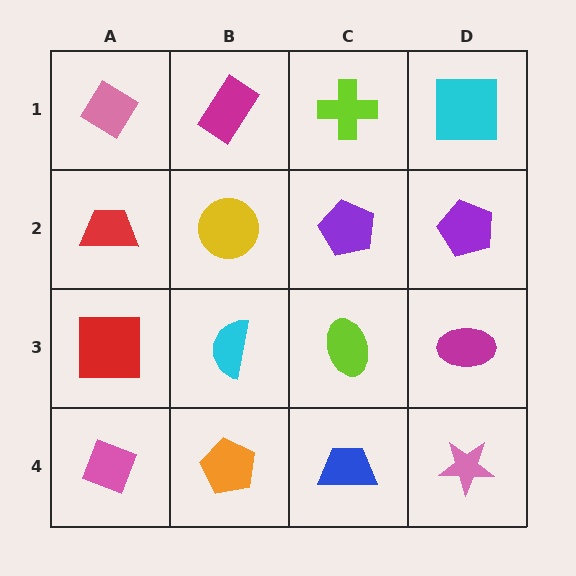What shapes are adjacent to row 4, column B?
A cyan semicircle (row 3, column B), a pink diamond (row 4, column A), a blue trapezoid (row 4, column C).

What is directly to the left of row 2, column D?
A purple pentagon.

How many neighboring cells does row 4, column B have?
3.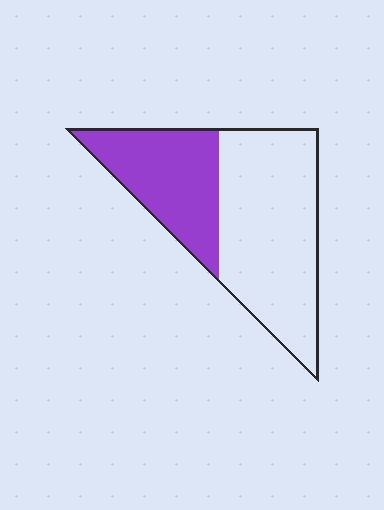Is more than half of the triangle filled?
No.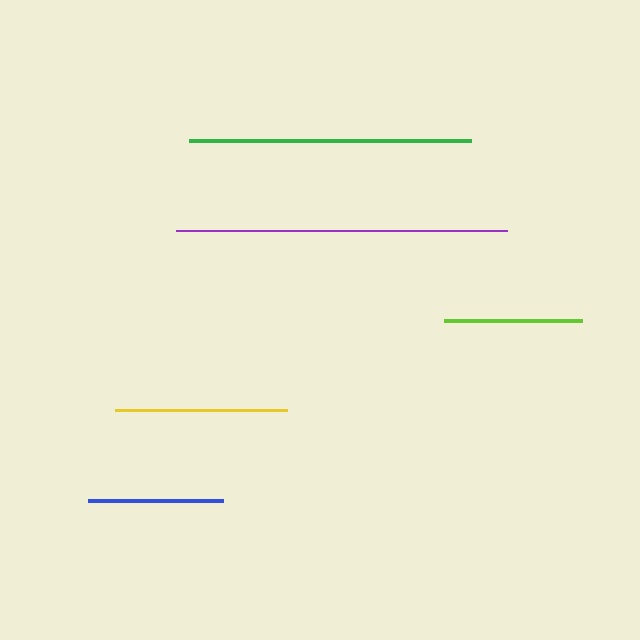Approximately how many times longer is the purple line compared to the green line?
The purple line is approximately 1.2 times the length of the green line.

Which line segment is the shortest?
The blue line is the shortest at approximately 135 pixels.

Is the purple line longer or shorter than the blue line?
The purple line is longer than the blue line.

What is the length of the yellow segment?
The yellow segment is approximately 172 pixels long.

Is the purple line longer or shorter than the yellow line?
The purple line is longer than the yellow line.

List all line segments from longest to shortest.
From longest to shortest: purple, green, yellow, lime, blue.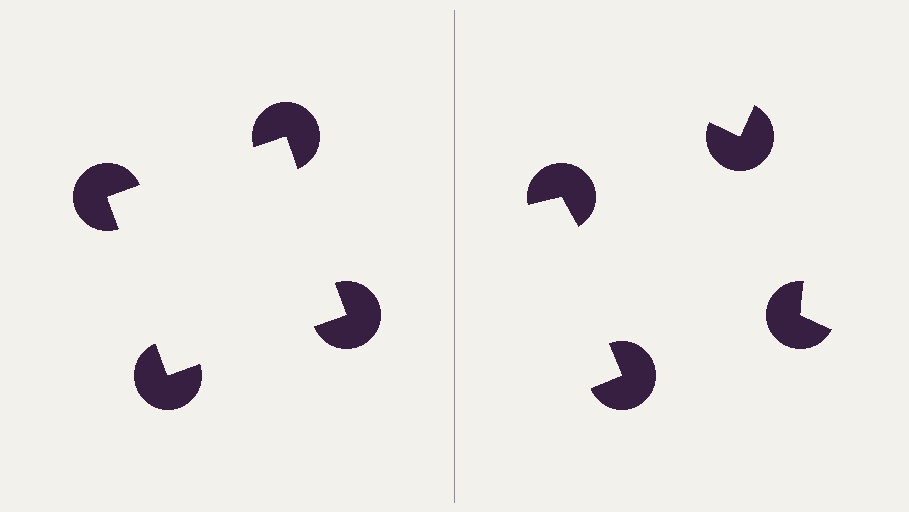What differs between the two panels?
The pac-man discs are positioned identically on both sides; only the wedge orientations differ. On the left they align to a square; on the right they are misaligned.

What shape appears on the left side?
An illusory square.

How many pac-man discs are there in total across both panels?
8 — 4 on each side.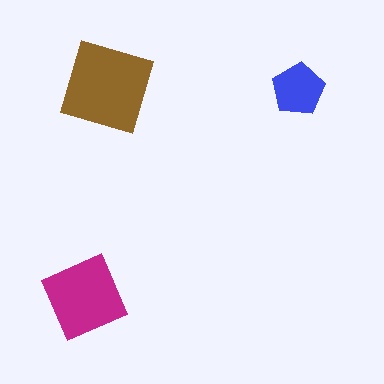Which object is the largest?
The brown diamond.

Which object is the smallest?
The blue pentagon.